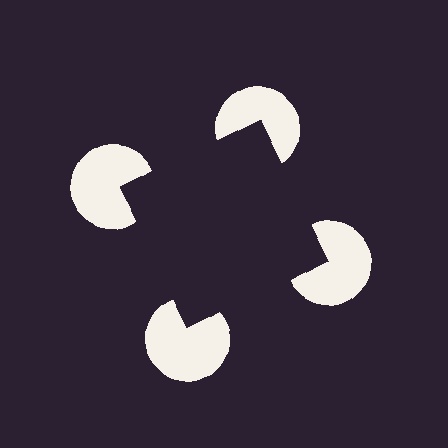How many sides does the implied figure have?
4 sides.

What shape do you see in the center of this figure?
An illusory square — its edges are inferred from the aligned wedge cuts in the pac-man discs, not physically drawn.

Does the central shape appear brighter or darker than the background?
It typically appears slightly darker than the background, even though no actual brightness change is drawn.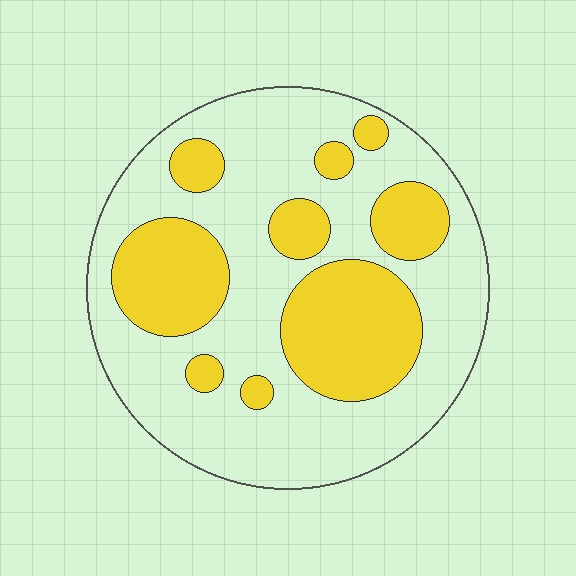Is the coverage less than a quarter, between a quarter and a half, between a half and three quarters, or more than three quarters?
Between a quarter and a half.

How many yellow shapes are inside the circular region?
9.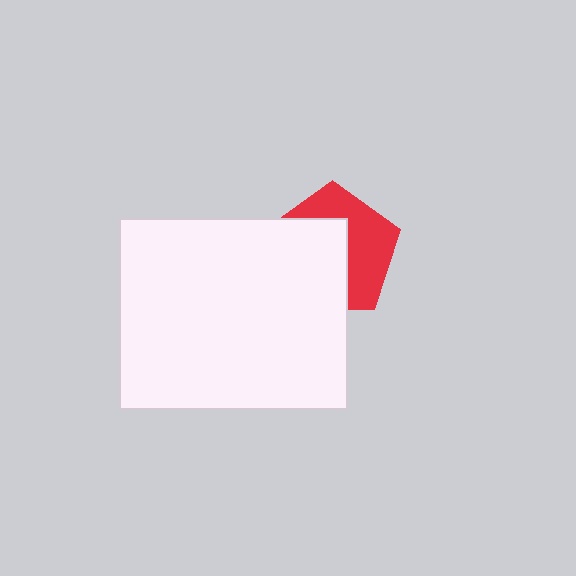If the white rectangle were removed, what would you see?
You would see the complete red pentagon.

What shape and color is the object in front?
The object in front is a white rectangle.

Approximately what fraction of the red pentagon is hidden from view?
Roughly 53% of the red pentagon is hidden behind the white rectangle.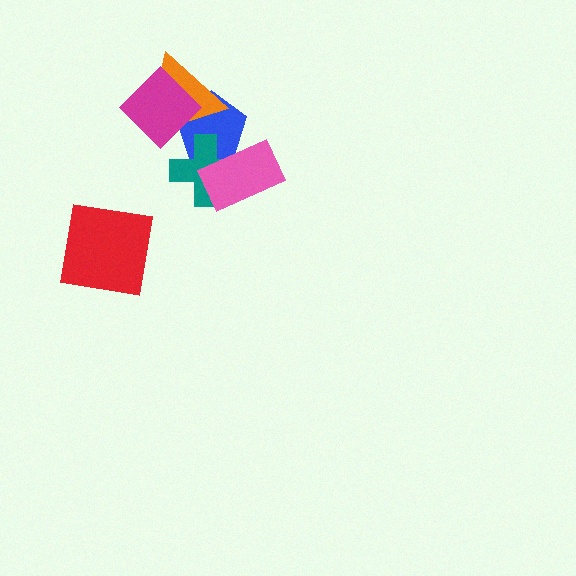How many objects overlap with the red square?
0 objects overlap with the red square.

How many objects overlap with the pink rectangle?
2 objects overlap with the pink rectangle.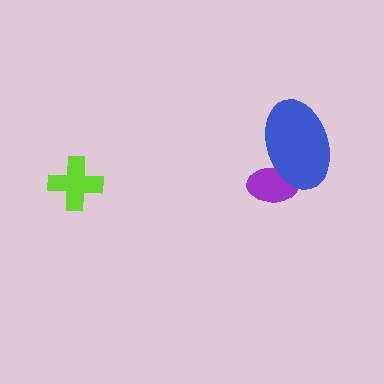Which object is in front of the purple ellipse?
The blue ellipse is in front of the purple ellipse.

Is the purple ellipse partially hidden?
Yes, it is partially covered by another shape.